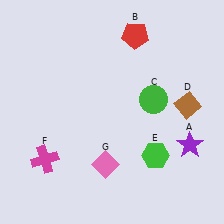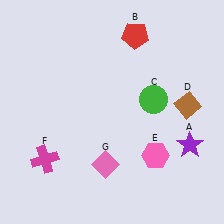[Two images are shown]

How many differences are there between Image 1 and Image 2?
There is 1 difference between the two images.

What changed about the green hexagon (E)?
In Image 1, E is green. In Image 2, it changed to pink.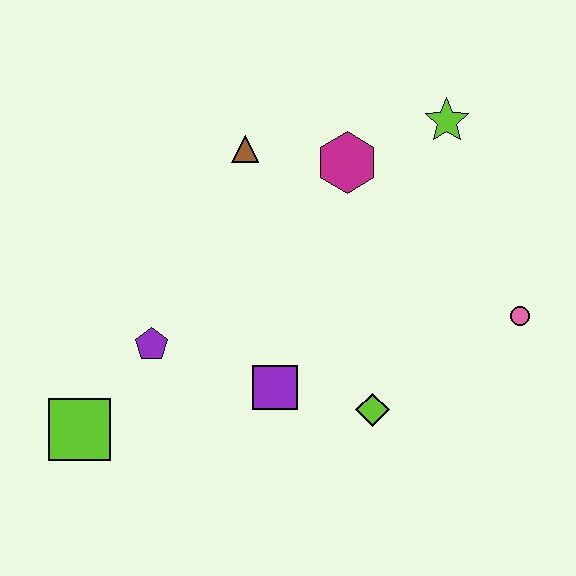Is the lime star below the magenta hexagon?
No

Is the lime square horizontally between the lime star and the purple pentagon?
No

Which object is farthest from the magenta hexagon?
The lime square is farthest from the magenta hexagon.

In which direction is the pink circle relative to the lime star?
The pink circle is below the lime star.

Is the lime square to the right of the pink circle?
No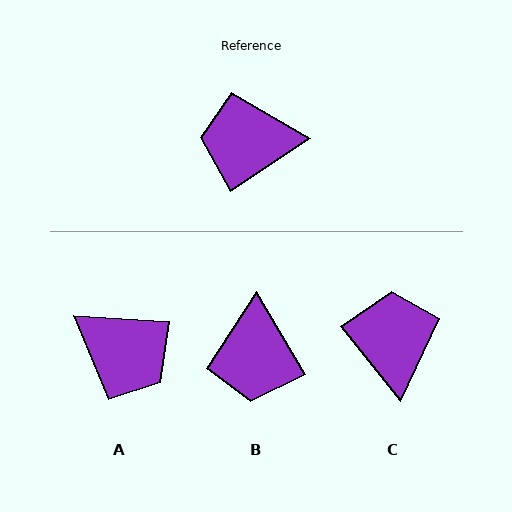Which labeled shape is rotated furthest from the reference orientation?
A, about 142 degrees away.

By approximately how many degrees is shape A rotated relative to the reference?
Approximately 142 degrees counter-clockwise.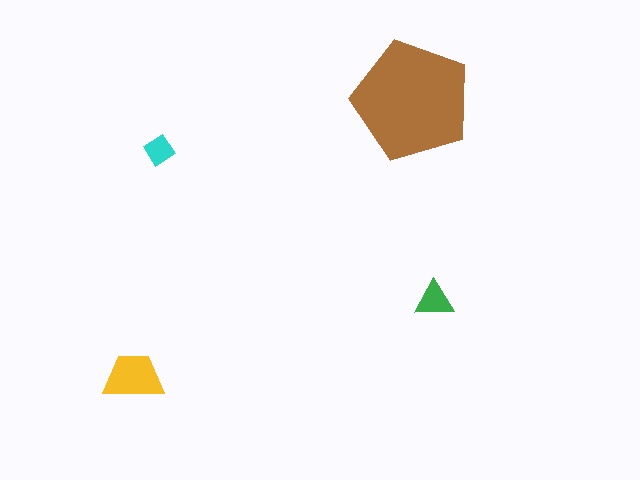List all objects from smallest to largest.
The cyan diamond, the green triangle, the yellow trapezoid, the brown pentagon.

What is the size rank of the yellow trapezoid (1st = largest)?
2nd.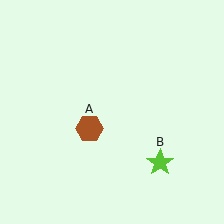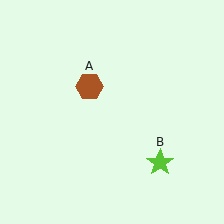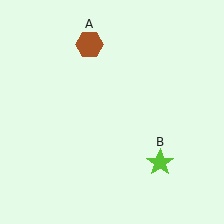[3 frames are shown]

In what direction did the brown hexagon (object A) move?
The brown hexagon (object A) moved up.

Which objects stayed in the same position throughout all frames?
Lime star (object B) remained stationary.